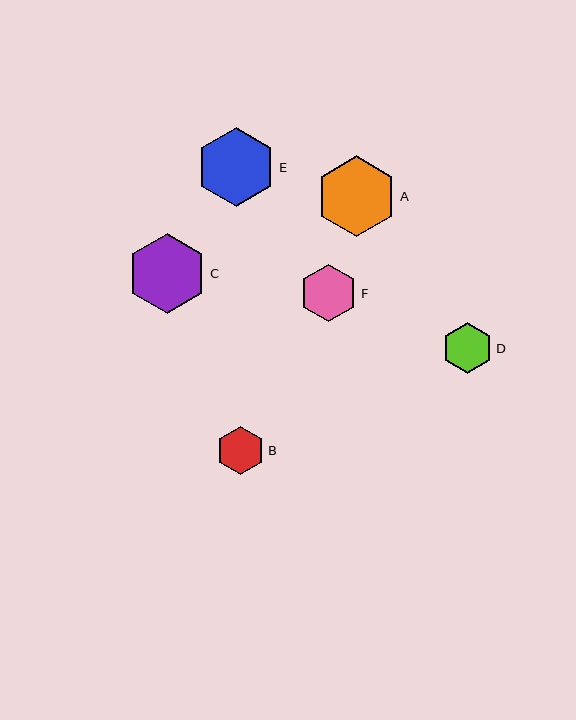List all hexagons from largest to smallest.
From largest to smallest: A, C, E, F, D, B.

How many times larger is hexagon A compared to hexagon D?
Hexagon A is approximately 1.6 times the size of hexagon D.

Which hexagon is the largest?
Hexagon A is the largest with a size of approximately 80 pixels.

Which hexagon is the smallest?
Hexagon B is the smallest with a size of approximately 49 pixels.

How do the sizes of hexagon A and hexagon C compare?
Hexagon A and hexagon C are approximately the same size.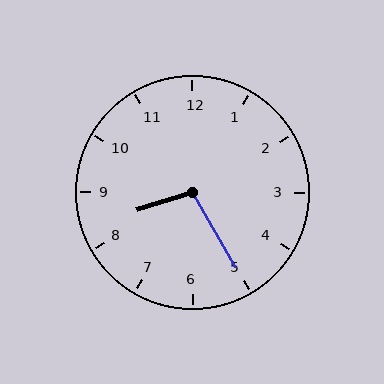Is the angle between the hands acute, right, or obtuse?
It is obtuse.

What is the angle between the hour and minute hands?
Approximately 102 degrees.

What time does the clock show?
8:25.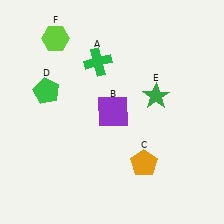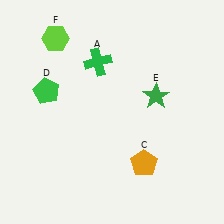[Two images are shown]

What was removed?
The purple square (B) was removed in Image 2.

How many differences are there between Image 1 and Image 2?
There is 1 difference between the two images.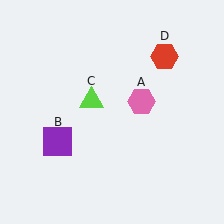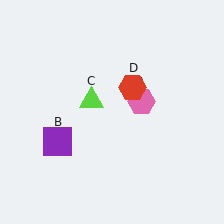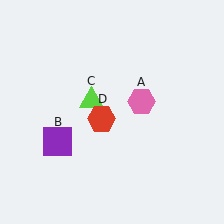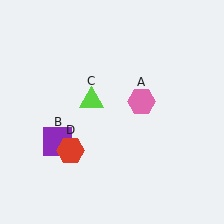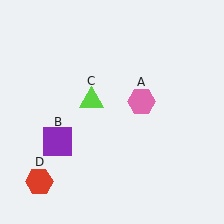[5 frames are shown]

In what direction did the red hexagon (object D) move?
The red hexagon (object D) moved down and to the left.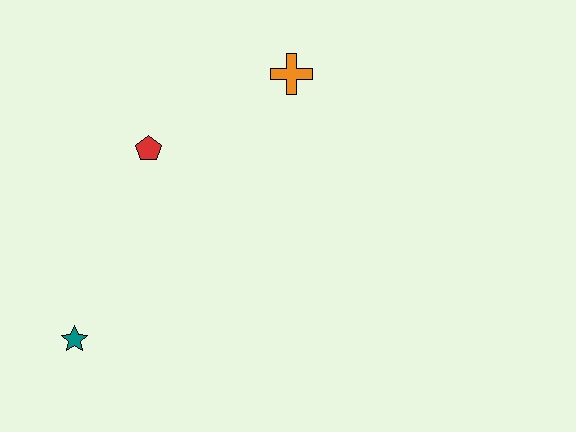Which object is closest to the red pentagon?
The orange cross is closest to the red pentagon.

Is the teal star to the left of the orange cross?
Yes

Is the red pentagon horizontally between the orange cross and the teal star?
Yes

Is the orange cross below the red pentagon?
No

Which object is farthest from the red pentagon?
The teal star is farthest from the red pentagon.